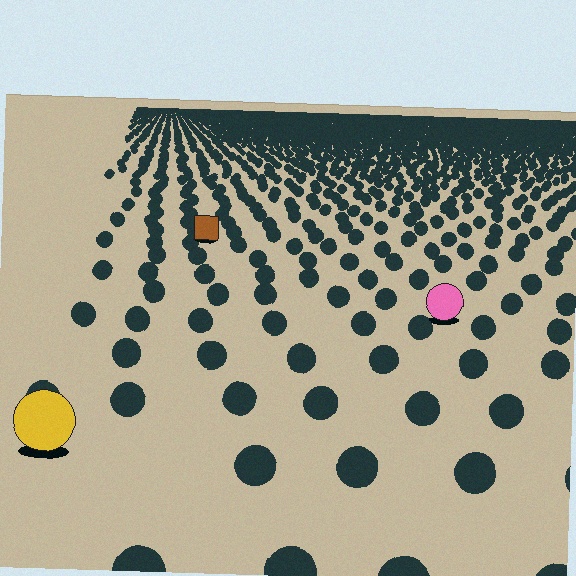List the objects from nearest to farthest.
From nearest to farthest: the yellow circle, the pink circle, the brown square.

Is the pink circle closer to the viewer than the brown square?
Yes. The pink circle is closer — you can tell from the texture gradient: the ground texture is coarser near it.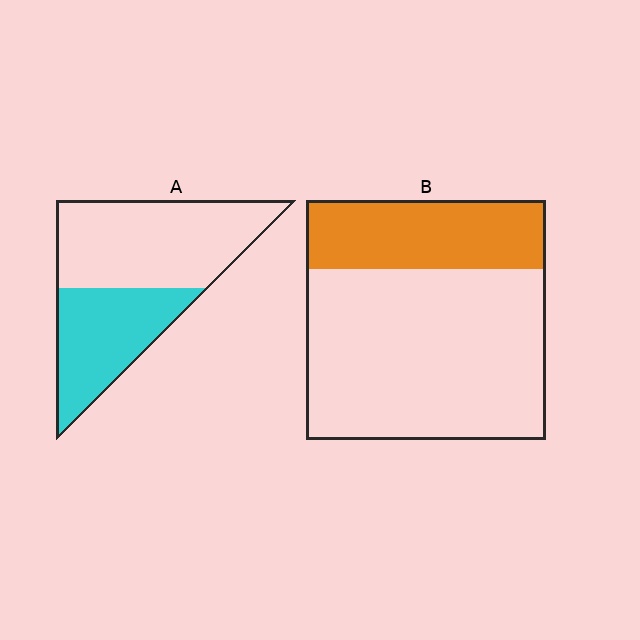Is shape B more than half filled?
No.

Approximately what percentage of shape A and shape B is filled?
A is approximately 40% and B is approximately 30%.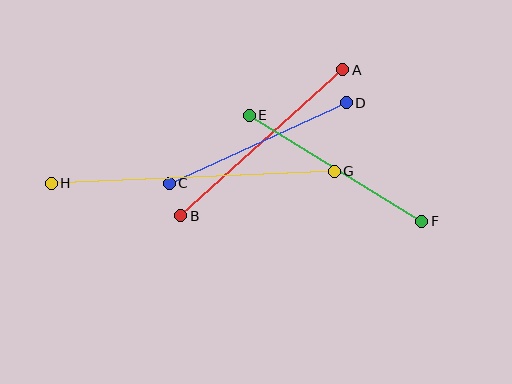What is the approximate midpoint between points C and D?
The midpoint is at approximately (258, 143) pixels.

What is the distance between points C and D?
The distance is approximately 195 pixels.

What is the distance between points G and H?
The distance is approximately 284 pixels.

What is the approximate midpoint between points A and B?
The midpoint is at approximately (262, 143) pixels.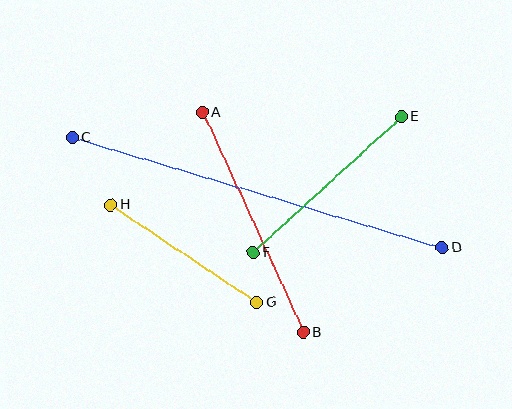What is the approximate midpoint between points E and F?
The midpoint is at approximately (327, 184) pixels.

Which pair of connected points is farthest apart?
Points C and D are farthest apart.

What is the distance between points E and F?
The distance is approximately 201 pixels.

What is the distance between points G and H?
The distance is approximately 176 pixels.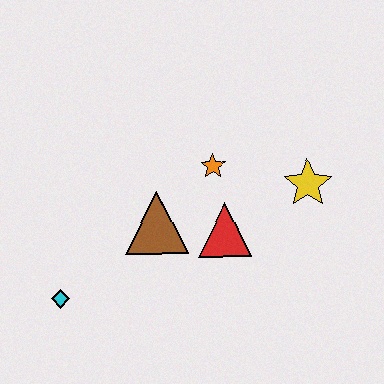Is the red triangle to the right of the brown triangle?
Yes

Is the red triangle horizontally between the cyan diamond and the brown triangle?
No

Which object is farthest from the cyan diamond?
The yellow star is farthest from the cyan diamond.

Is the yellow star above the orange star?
No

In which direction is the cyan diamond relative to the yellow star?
The cyan diamond is to the left of the yellow star.